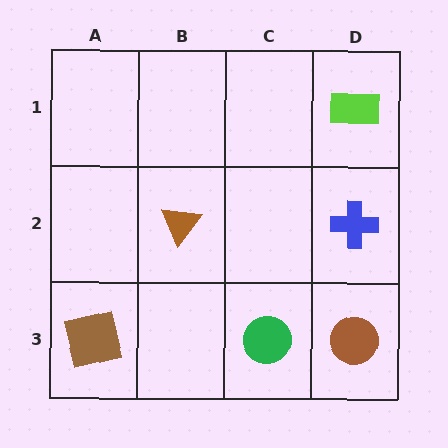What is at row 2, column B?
A brown triangle.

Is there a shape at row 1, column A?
No, that cell is empty.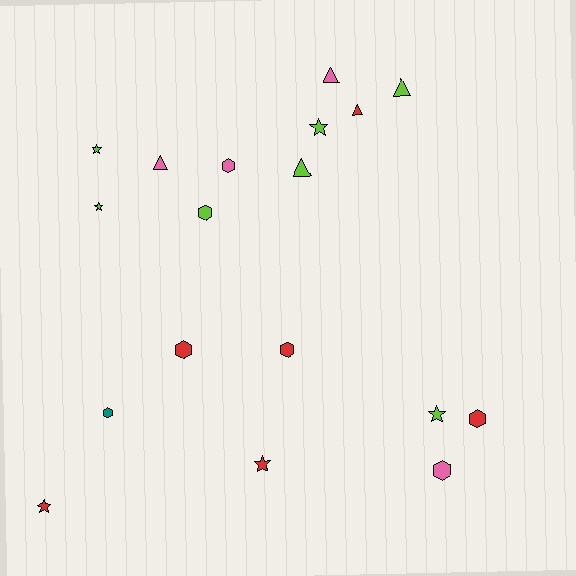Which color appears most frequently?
Lime, with 7 objects.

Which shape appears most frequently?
Hexagon, with 7 objects.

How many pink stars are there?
There are no pink stars.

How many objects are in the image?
There are 18 objects.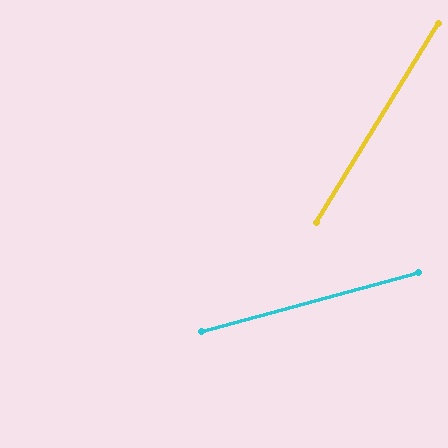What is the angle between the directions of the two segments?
Approximately 43 degrees.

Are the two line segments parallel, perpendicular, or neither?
Neither parallel nor perpendicular — they differ by about 43°.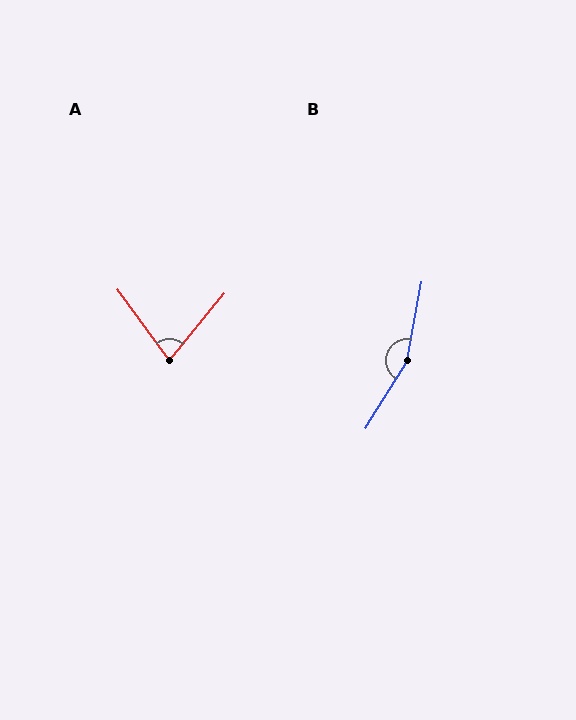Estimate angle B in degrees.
Approximately 159 degrees.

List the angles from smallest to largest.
A (76°), B (159°).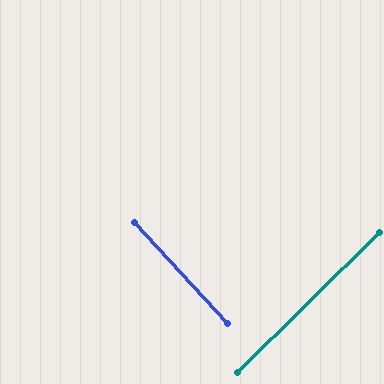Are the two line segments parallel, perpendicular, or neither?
Perpendicular — they meet at approximately 88°.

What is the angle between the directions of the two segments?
Approximately 88 degrees.